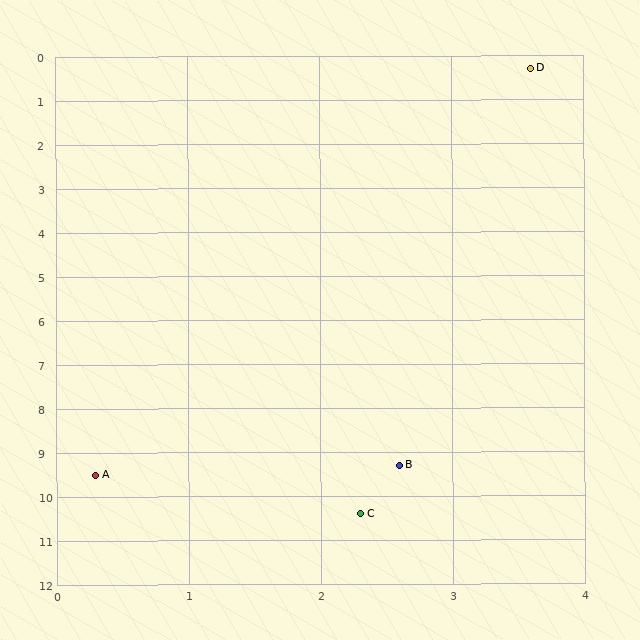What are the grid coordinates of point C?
Point C is at approximately (2.3, 10.4).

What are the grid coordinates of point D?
Point D is at approximately (3.6, 0.3).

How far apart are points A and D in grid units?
Points A and D are about 9.8 grid units apart.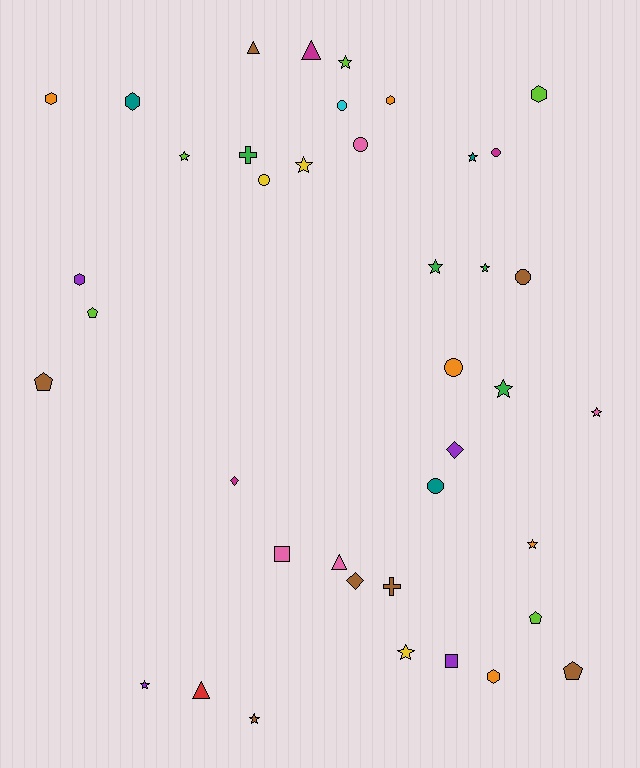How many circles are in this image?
There are 7 circles.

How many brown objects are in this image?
There are 7 brown objects.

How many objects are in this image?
There are 40 objects.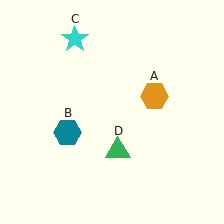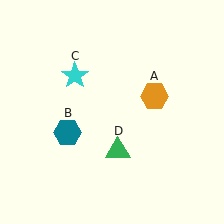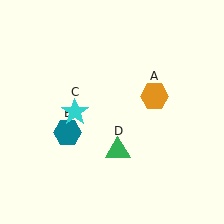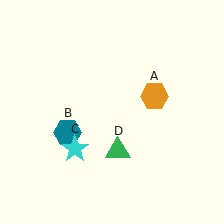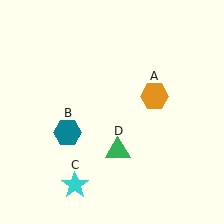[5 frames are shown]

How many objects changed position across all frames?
1 object changed position: cyan star (object C).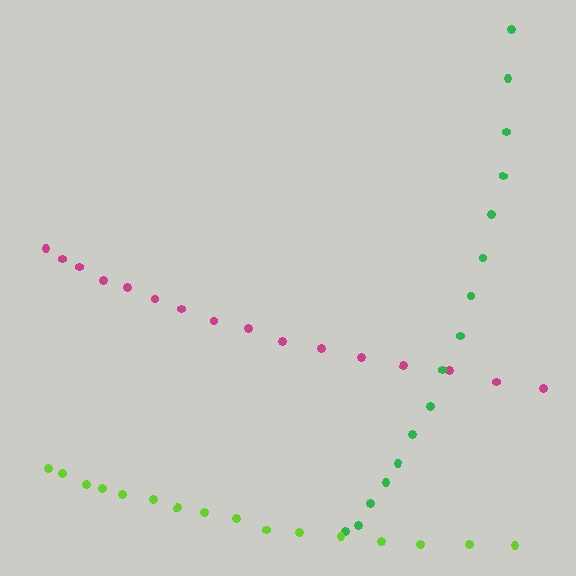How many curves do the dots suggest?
There are 3 distinct paths.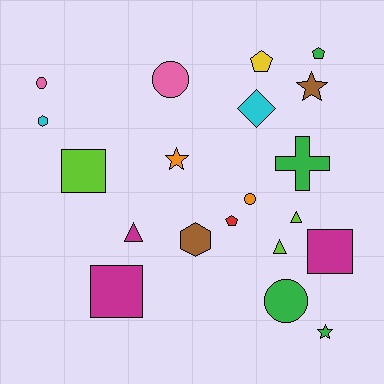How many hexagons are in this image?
There are 2 hexagons.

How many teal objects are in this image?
There are no teal objects.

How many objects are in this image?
There are 20 objects.